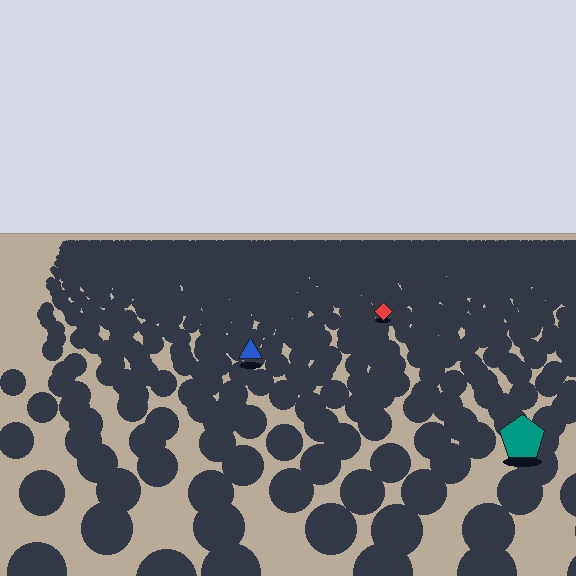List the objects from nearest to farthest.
From nearest to farthest: the teal pentagon, the blue triangle, the red diamond.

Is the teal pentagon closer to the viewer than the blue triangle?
Yes. The teal pentagon is closer — you can tell from the texture gradient: the ground texture is coarser near it.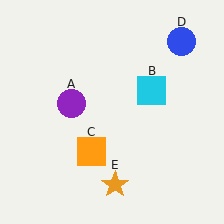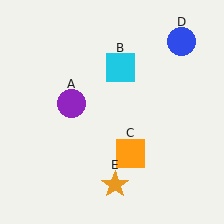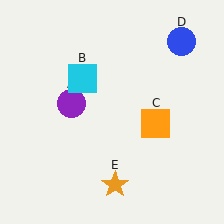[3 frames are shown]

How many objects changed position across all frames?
2 objects changed position: cyan square (object B), orange square (object C).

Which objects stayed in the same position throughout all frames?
Purple circle (object A) and blue circle (object D) and orange star (object E) remained stationary.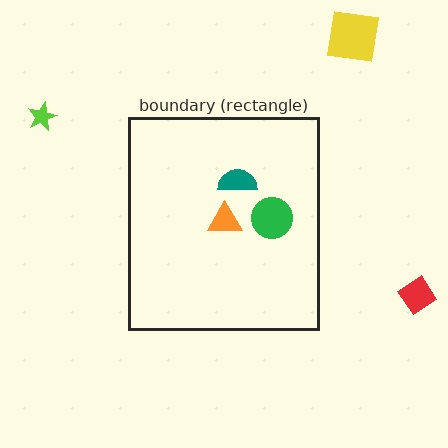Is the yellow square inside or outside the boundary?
Outside.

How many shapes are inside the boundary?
3 inside, 3 outside.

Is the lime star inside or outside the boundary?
Outside.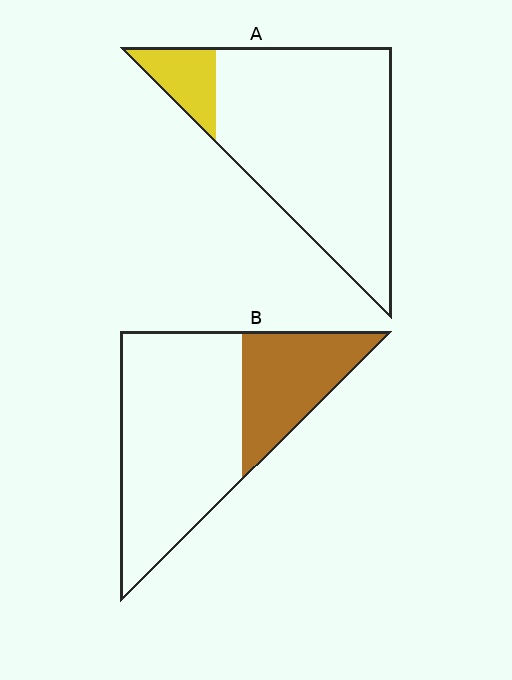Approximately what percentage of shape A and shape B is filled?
A is approximately 15% and B is approximately 30%.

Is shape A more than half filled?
No.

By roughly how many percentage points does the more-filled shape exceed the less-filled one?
By roughly 20 percentage points (B over A).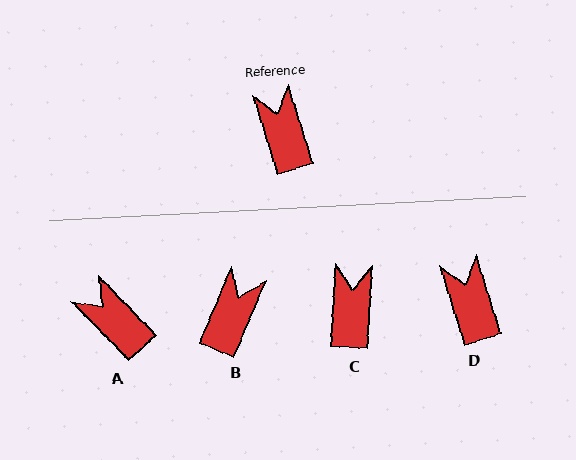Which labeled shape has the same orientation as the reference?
D.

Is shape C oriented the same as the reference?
No, it is off by about 21 degrees.